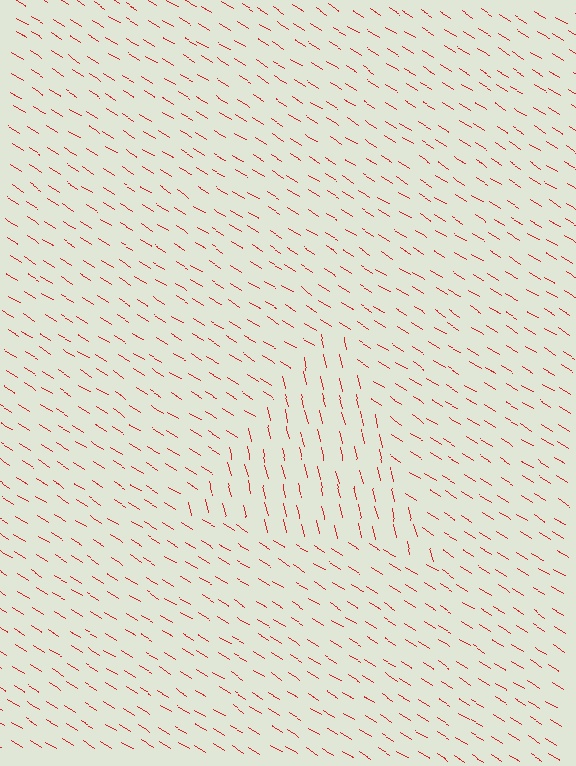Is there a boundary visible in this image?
Yes, there is a texture boundary formed by a change in line orientation.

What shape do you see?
I see a triangle.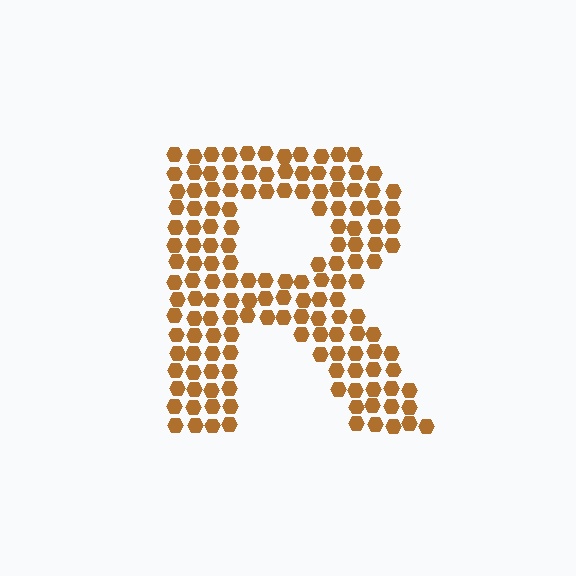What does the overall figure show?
The overall figure shows the letter R.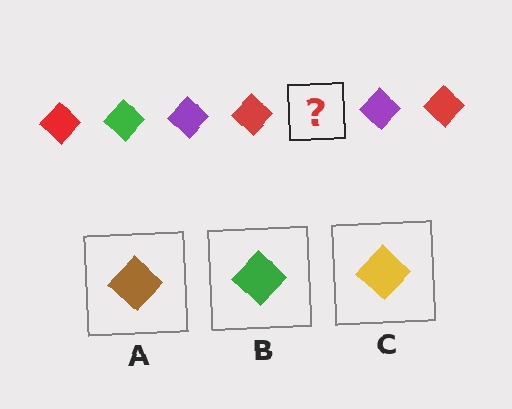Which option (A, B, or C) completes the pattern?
B.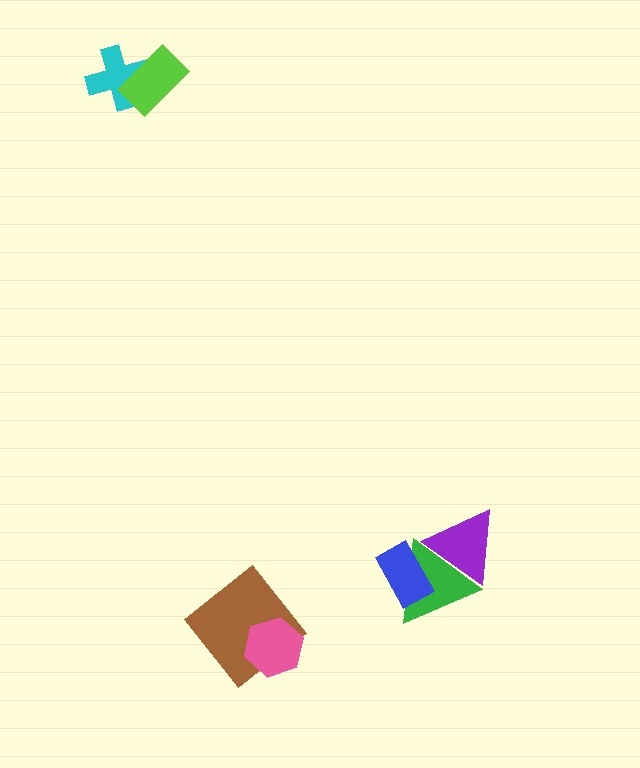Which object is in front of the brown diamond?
The pink hexagon is in front of the brown diamond.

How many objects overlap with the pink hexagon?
1 object overlaps with the pink hexagon.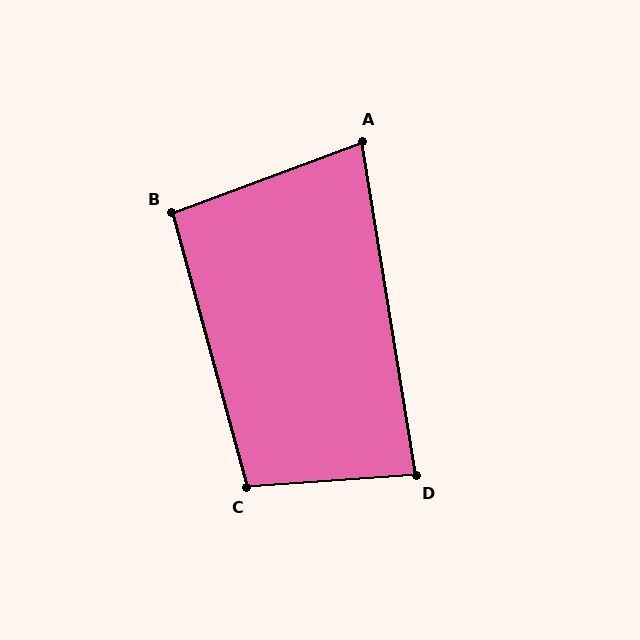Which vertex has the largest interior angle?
C, at approximately 101 degrees.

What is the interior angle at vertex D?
Approximately 85 degrees (acute).